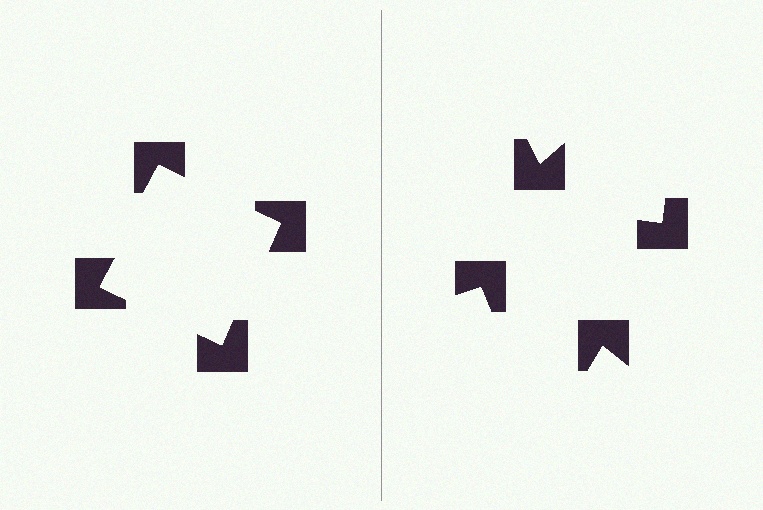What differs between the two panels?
The notched squares are positioned identically on both sides; only the wedge orientations differ. On the left they align to a square; on the right they are misaligned.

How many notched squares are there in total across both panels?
8 — 4 on each side.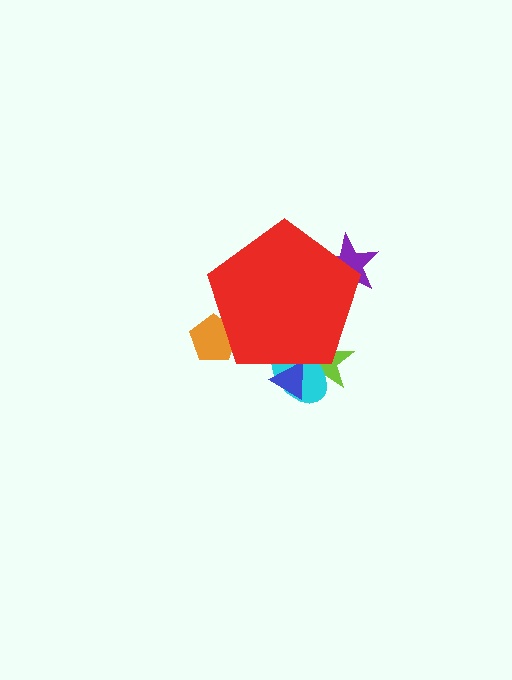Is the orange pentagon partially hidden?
Yes, the orange pentagon is partially hidden behind the red pentagon.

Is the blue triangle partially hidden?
Yes, the blue triangle is partially hidden behind the red pentagon.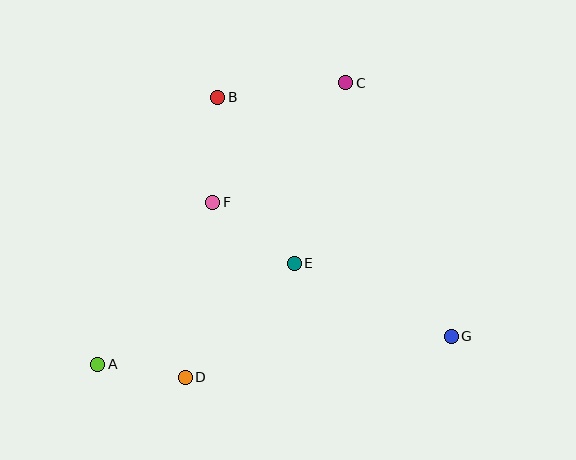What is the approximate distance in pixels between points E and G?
The distance between E and G is approximately 173 pixels.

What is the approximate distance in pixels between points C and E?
The distance between C and E is approximately 187 pixels.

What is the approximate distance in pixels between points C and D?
The distance between C and D is approximately 335 pixels.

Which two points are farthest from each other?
Points A and C are farthest from each other.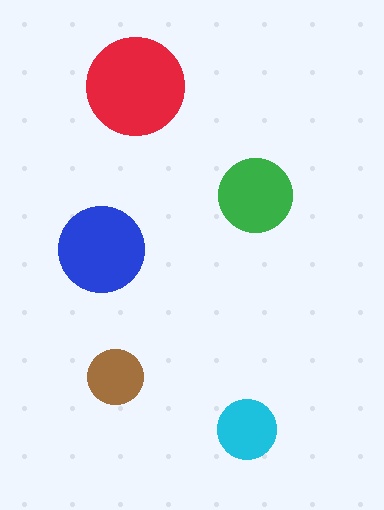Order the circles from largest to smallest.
the red one, the blue one, the green one, the cyan one, the brown one.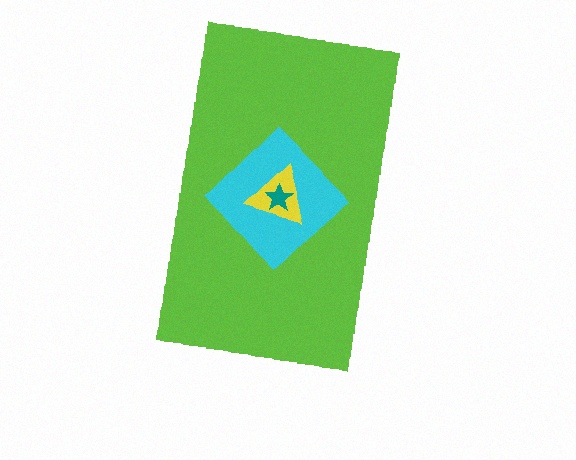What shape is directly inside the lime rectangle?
The cyan diamond.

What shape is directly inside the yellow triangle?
The teal star.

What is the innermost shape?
The teal star.